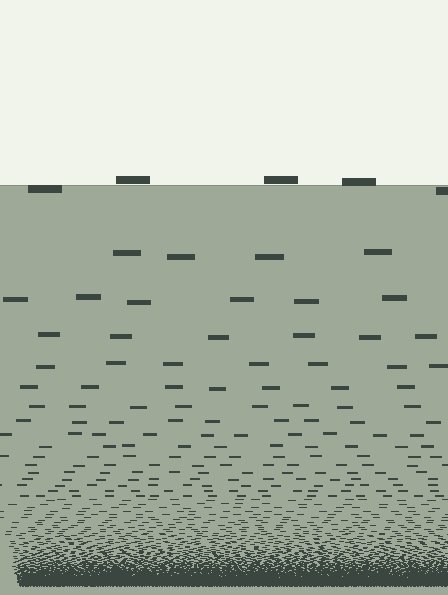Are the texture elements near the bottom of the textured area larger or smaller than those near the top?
Smaller. The gradient is inverted — elements near the bottom are smaller and denser.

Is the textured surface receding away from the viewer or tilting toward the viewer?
The surface appears to tilt toward the viewer. Texture elements get larger and sparser toward the top.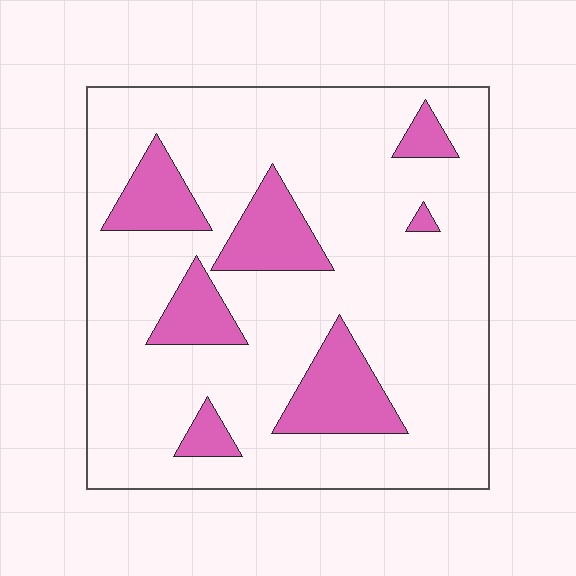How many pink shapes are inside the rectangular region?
7.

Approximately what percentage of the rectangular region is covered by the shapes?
Approximately 20%.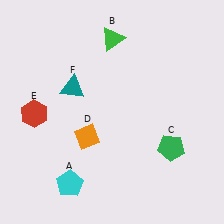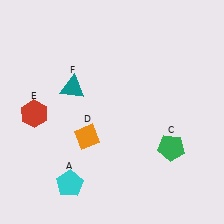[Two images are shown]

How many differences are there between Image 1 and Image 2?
There is 1 difference between the two images.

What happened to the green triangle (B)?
The green triangle (B) was removed in Image 2. It was in the top-right area of Image 1.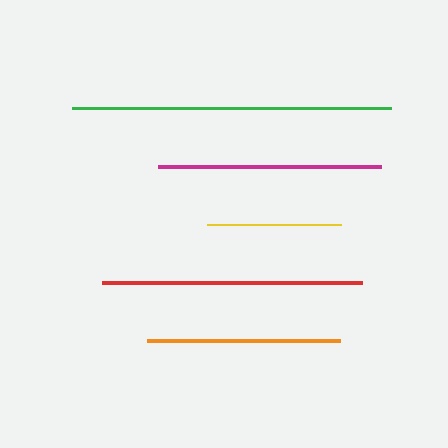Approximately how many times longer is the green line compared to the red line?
The green line is approximately 1.2 times the length of the red line.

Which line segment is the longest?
The green line is the longest at approximately 319 pixels.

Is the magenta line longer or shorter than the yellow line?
The magenta line is longer than the yellow line.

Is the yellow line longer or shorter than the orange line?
The orange line is longer than the yellow line.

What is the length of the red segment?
The red segment is approximately 260 pixels long.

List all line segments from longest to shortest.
From longest to shortest: green, red, magenta, orange, yellow.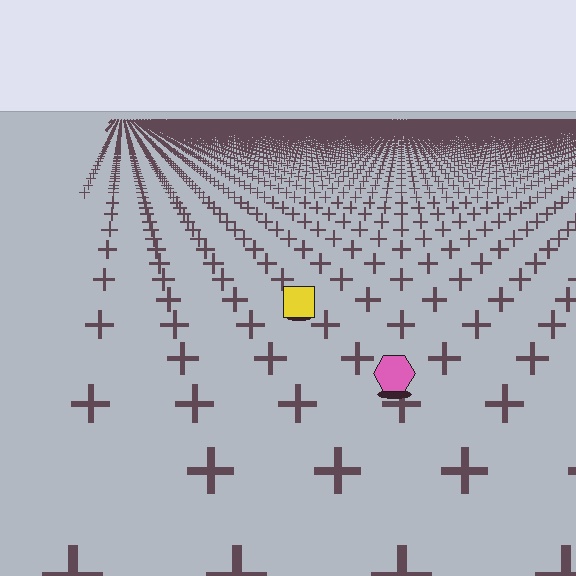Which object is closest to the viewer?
The pink hexagon is closest. The texture marks near it are larger and more spread out.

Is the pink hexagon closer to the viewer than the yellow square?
Yes. The pink hexagon is closer — you can tell from the texture gradient: the ground texture is coarser near it.